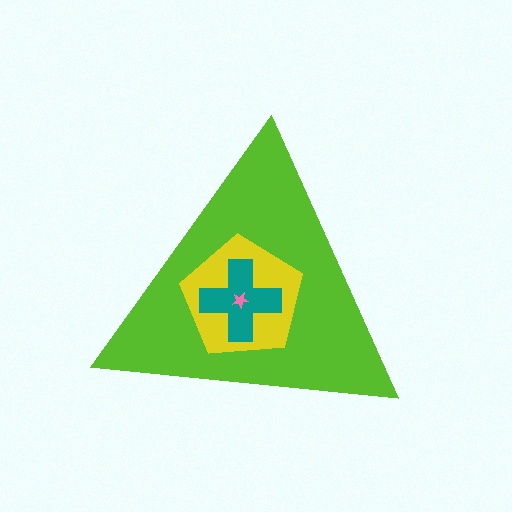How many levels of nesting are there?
4.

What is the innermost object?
The pink star.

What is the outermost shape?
The lime triangle.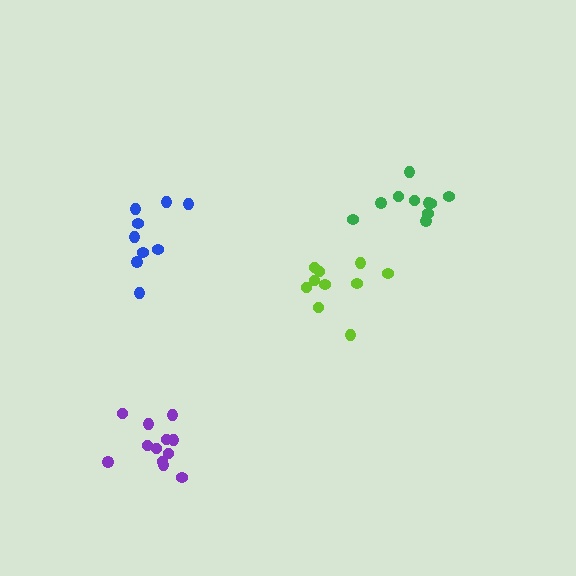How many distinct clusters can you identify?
There are 4 distinct clusters.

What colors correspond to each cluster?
The clusters are colored: blue, lime, green, purple.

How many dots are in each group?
Group 1: 9 dots, Group 2: 10 dots, Group 3: 10 dots, Group 4: 12 dots (41 total).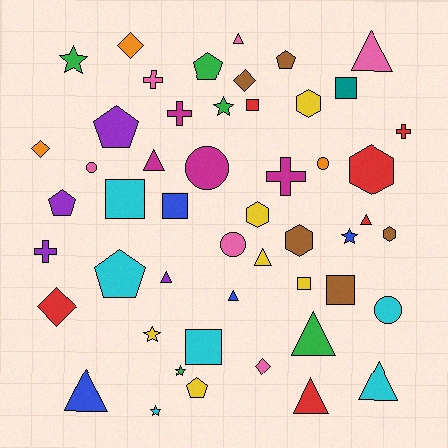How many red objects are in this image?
There are 6 red objects.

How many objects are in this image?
There are 50 objects.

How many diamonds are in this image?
There are 5 diamonds.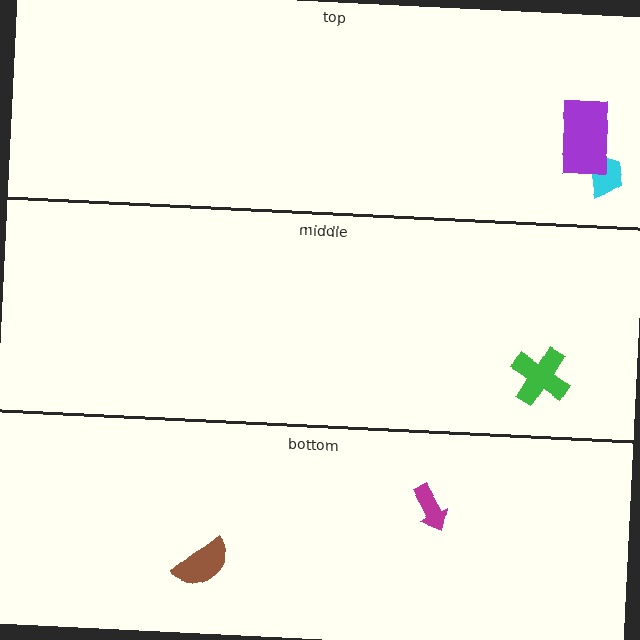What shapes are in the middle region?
The green cross.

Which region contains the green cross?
The middle region.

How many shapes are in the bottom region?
2.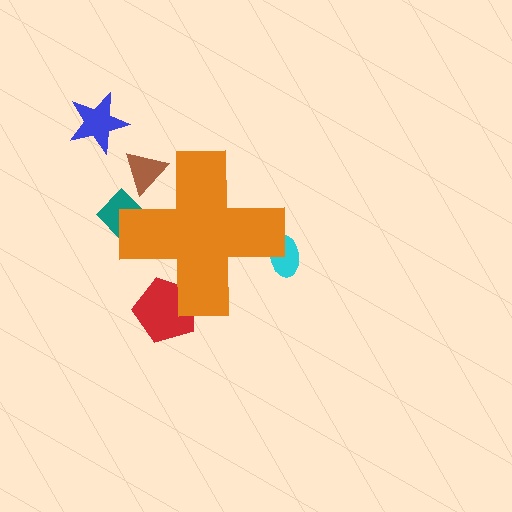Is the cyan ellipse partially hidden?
Yes, the cyan ellipse is partially hidden behind the orange cross.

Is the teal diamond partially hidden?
Yes, the teal diamond is partially hidden behind the orange cross.